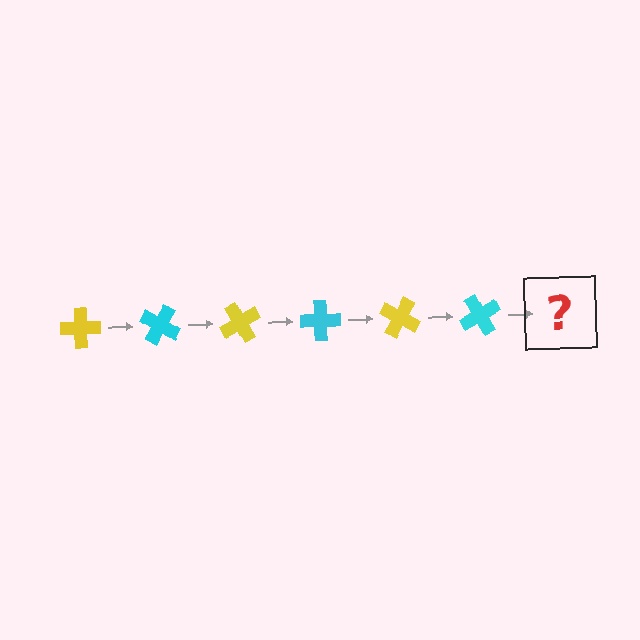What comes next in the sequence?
The next element should be a yellow cross, rotated 180 degrees from the start.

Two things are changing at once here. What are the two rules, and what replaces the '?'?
The two rules are that it rotates 30 degrees each step and the color cycles through yellow and cyan. The '?' should be a yellow cross, rotated 180 degrees from the start.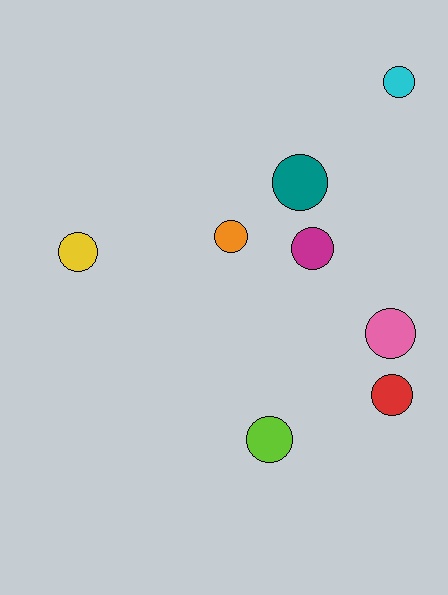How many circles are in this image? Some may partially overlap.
There are 8 circles.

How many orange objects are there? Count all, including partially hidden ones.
There is 1 orange object.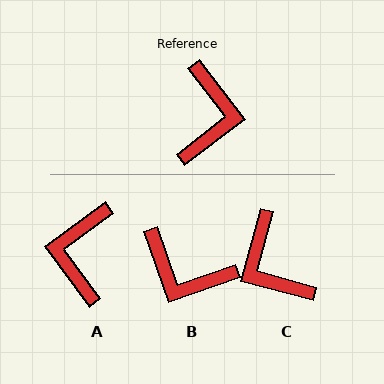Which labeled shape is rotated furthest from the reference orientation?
A, about 179 degrees away.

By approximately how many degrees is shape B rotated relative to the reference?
Approximately 108 degrees clockwise.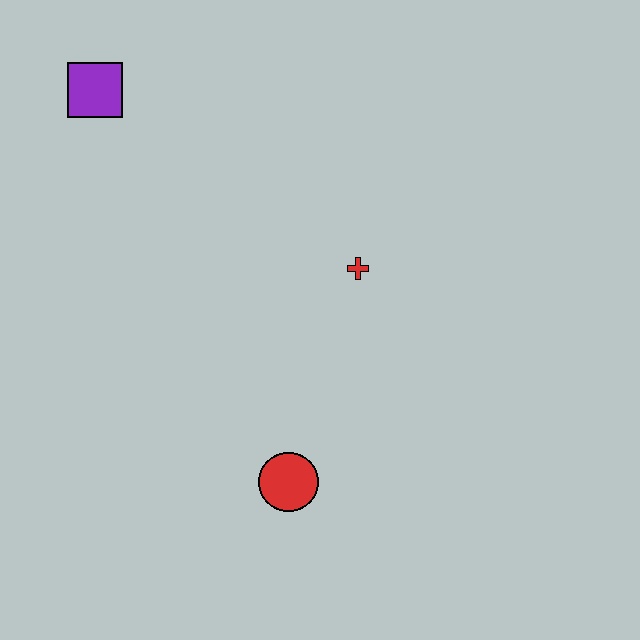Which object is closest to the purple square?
The red cross is closest to the purple square.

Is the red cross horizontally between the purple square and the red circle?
No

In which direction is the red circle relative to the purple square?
The red circle is below the purple square.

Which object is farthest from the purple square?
The red circle is farthest from the purple square.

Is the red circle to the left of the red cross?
Yes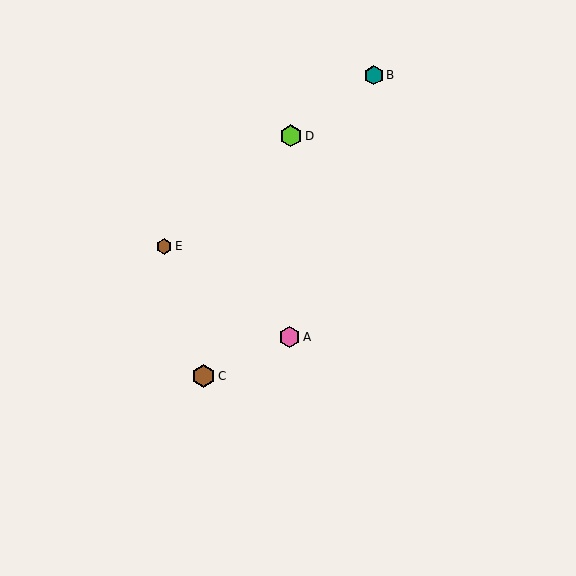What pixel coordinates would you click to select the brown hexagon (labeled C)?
Click at (203, 376) to select the brown hexagon C.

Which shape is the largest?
The brown hexagon (labeled C) is the largest.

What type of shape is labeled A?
Shape A is a pink hexagon.